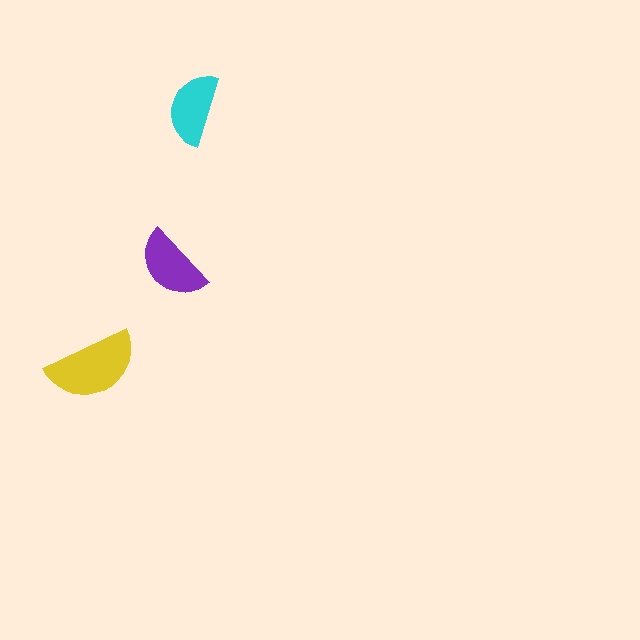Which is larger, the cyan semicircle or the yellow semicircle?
The yellow one.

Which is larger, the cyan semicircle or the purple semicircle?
The purple one.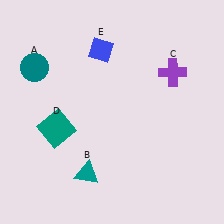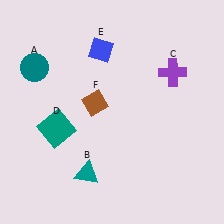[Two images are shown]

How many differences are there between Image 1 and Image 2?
There is 1 difference between the two images.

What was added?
A brown diamond (F) was added in Image 2.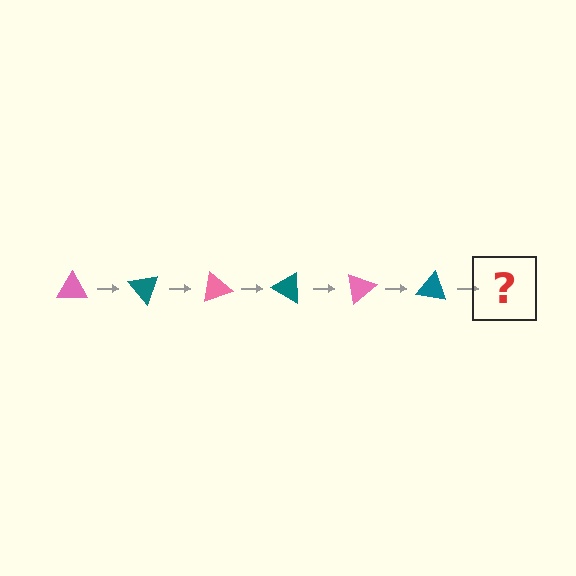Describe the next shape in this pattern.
It should be a pink triangle, rotated 300 degrees from the start.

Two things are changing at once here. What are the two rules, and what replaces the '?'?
The two rules are that it rotates 50 degrees each step and the color cycles through pink and teal. The '?' should be a pink triangle, rotated 300 degrees from the start.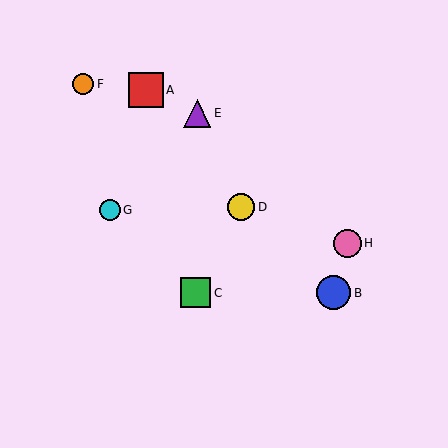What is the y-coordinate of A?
Object A is at y≈90.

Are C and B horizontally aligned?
Yes, both are at y≈293.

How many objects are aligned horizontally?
2 objects (B, C) are aligned horizontally.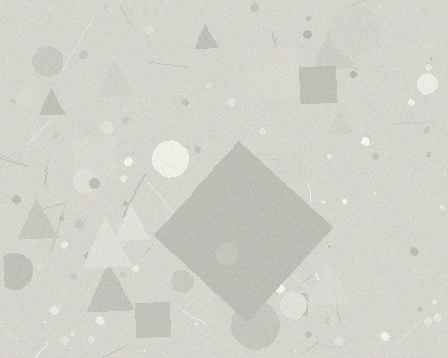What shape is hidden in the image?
A diamond is hidden in the image.